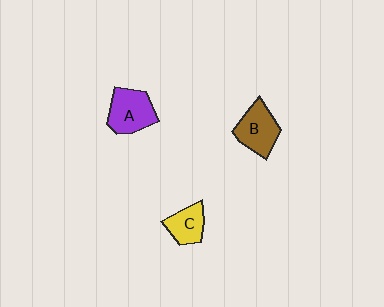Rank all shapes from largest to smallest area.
From largest to smallest: A (purple), B (brown), C (yellow).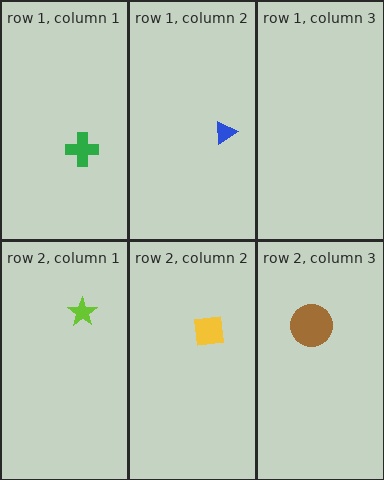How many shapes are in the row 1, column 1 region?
1.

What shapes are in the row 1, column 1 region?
The green cross.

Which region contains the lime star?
The row 2, column 1 region.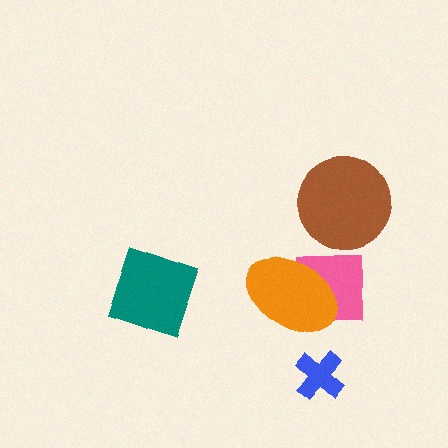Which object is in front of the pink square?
The orange ellipse is in front of the pink square.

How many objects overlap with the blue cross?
0 objects overlap with the blue cross.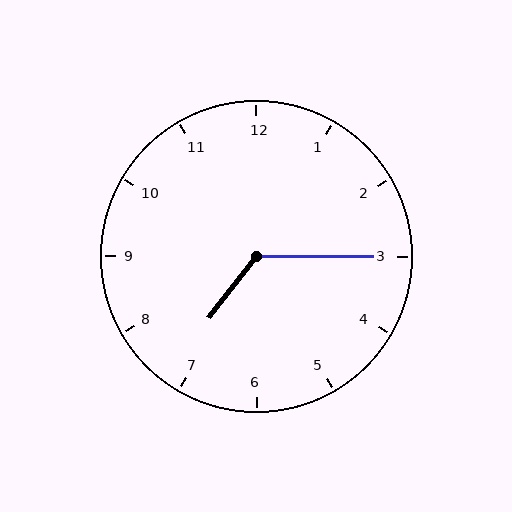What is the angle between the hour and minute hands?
Approximately 128 degrees.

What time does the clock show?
7:15.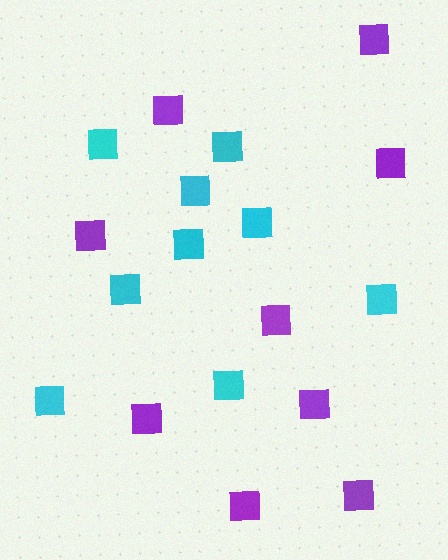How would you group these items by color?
There are 2 groups: one group of cyan squares (9) and one group of purple squares (9).